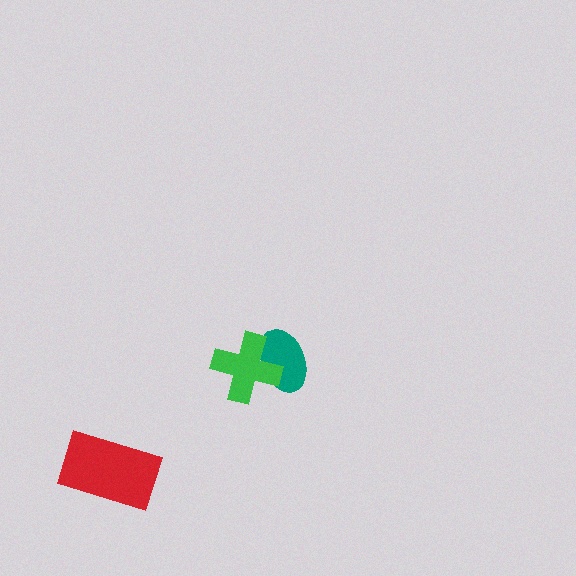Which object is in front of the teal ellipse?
The green cross is in front of the teal ellipse.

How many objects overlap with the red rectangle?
0 objects overlap with the red rectangle.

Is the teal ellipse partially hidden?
Yes, it is partially covered by another shape.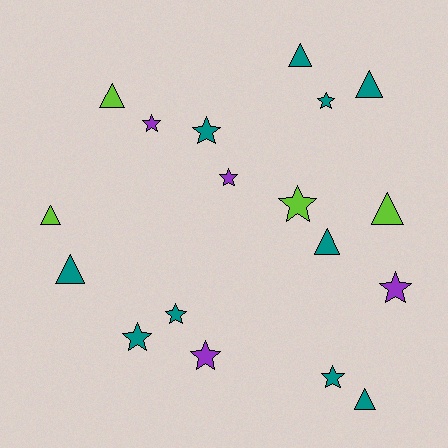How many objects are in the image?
There are 18 objects.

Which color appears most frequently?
Teal, with 10 objects.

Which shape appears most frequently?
Star, with 10 objects.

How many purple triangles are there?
There are no purple triangles.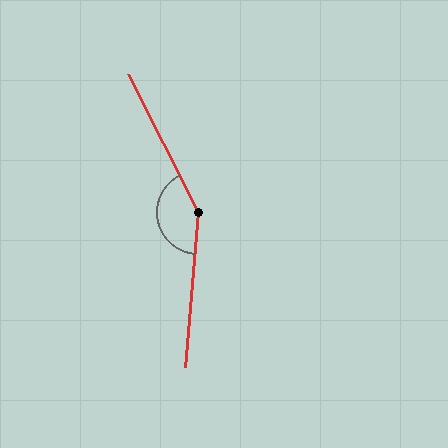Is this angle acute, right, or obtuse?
It is obtuse.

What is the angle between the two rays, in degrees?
Approximately 148 degrees.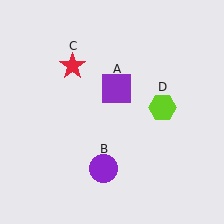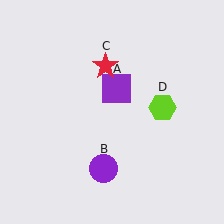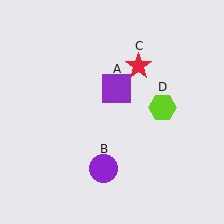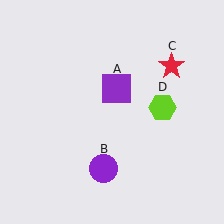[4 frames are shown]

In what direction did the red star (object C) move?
The red star (object C) moved right.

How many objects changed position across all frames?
1 object changed position: red star (object C).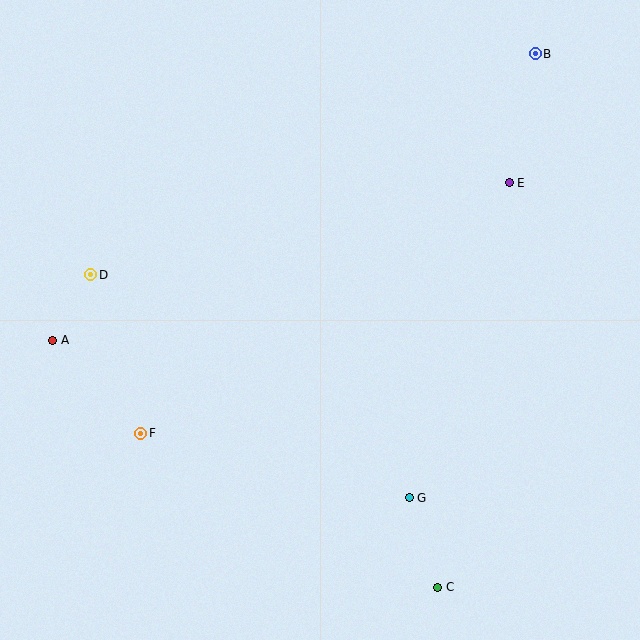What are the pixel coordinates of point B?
Point B is at (535, 54).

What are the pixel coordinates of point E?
Point E is at (509, 183).